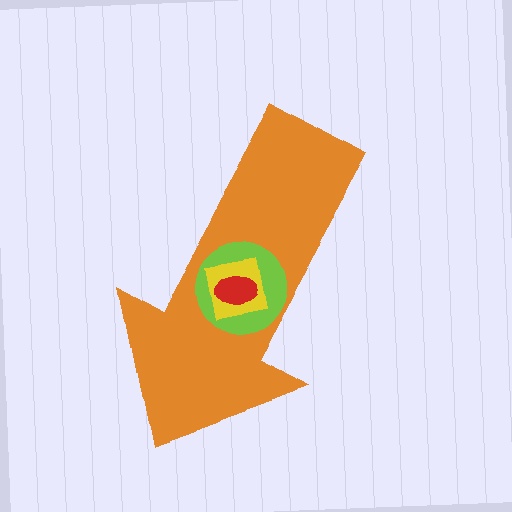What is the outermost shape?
The orange arrow.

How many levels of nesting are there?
4.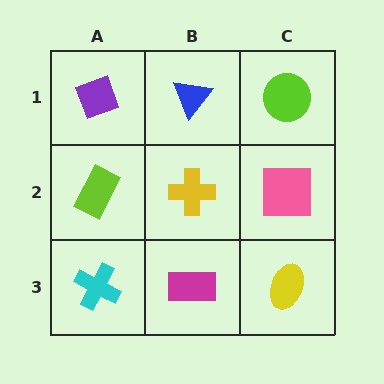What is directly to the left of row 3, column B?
A cyan cross.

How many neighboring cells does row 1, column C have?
2.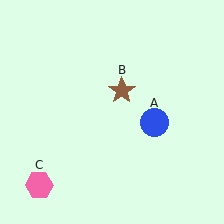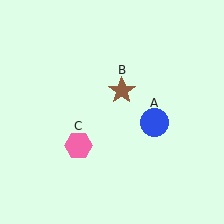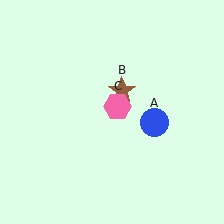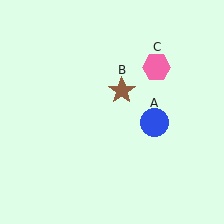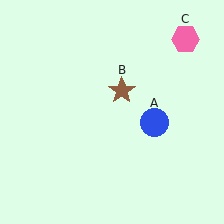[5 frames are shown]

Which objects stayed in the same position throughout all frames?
Blue circle (object A) and brown star (object B) remained stationary.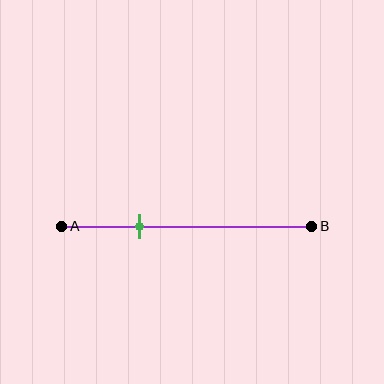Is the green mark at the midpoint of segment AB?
No, the mark is at about 30% from A, not at the 50% midpoint.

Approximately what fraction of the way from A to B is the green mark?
The green mark is approximately 30% of the way from A to B.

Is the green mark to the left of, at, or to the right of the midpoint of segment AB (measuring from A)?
The green mark is to the left of the midpoint of segment AB.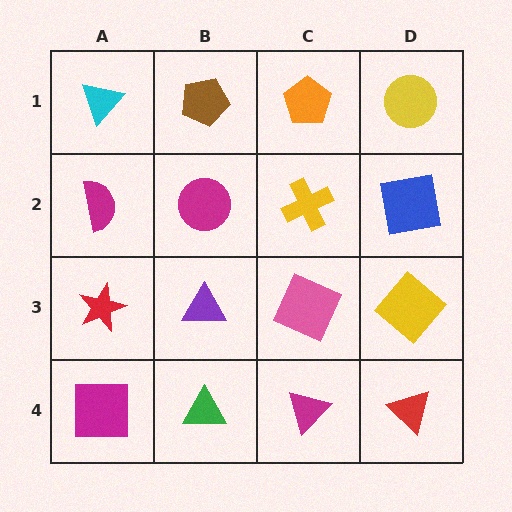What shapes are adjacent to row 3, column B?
A magenta circle (row 2, column B), a green triangle (row 4, column B), a red star (row 3, column A), a pink square (row 3, column C).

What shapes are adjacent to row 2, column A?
A cyan triangle (row 1, column A), a red star (row 3, column A), a magenta circle (row 2, column B).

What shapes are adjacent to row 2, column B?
A brown pentagon (row 1, column B), a purple triangle (row 3, column B), a magenta semicircle (row 2, column A), a yellow cross (row 2, column C).